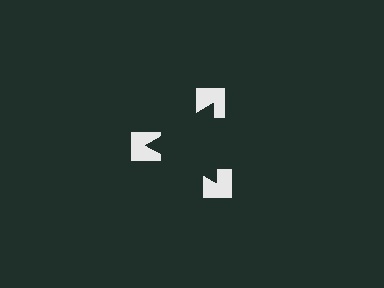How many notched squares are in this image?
There are 3 — one at each vertex of the illusory triangle.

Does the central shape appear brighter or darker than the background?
It typically appears slightly darker than the background, even though no actual brightness change is drawn.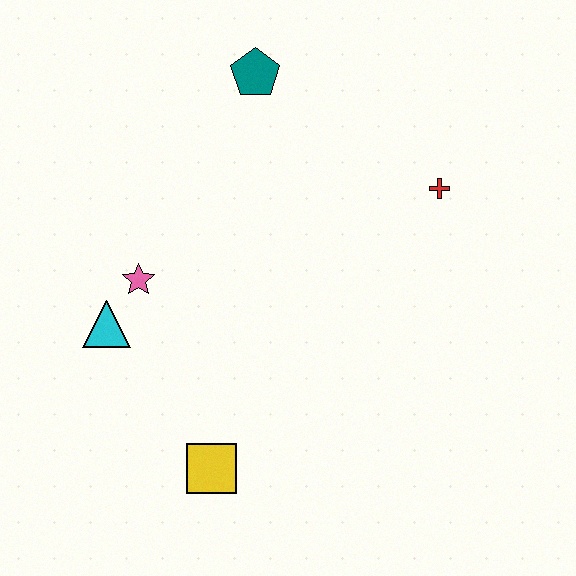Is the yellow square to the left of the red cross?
Yes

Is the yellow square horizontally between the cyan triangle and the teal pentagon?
Yes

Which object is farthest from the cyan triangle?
The red cross is farthest from the cyan triangle.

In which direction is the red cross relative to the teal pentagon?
The red cross is to the right of the teal pentagon.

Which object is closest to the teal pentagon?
The red cross is closest to the teal pentagon.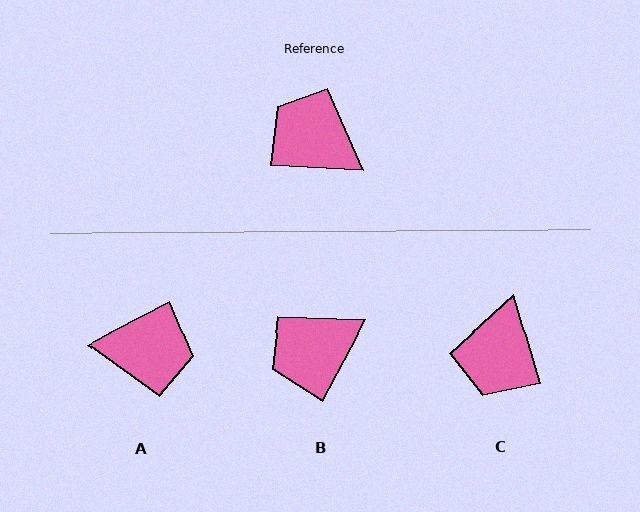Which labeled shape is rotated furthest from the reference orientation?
A, about 150 degrees away.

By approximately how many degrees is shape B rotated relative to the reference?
Approximately 64 degrees counter-clockwise.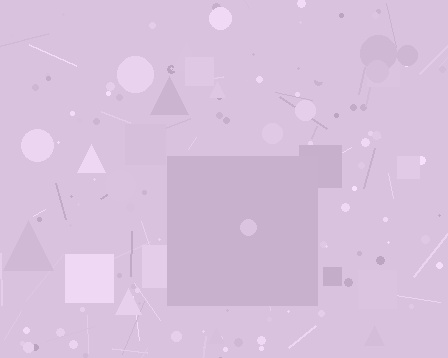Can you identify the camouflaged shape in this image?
The camouflaged shape is a square.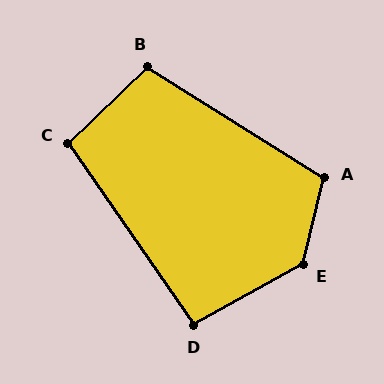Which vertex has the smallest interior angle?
D, at approximately 96 degrees.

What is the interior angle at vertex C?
Approximately 100 degrees (obtuse).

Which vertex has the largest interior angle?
E, at approximately 132 degrees.